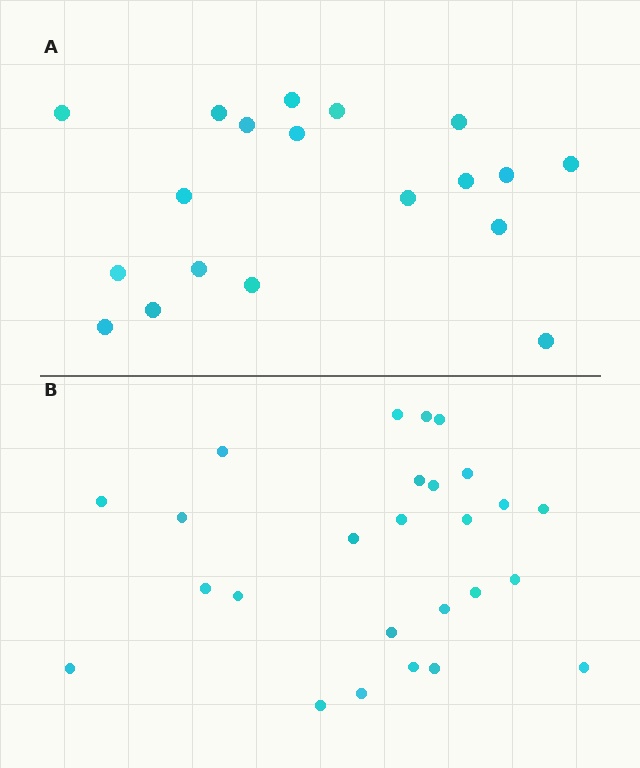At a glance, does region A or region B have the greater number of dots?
Region B (the bottom region) has more dots.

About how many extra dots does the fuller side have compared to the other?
Region B has roughly 8 or so more dots than region A.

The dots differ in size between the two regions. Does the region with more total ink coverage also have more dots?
No. Region A has more total ink coverage because its dots are larger, but region B actually contains more individual dots. Total area can be misleading — the number of items is what matters here.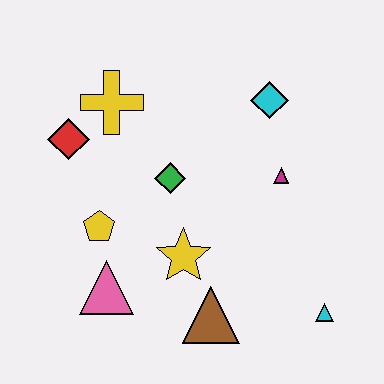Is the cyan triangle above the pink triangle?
No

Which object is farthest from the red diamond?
The cyan triangle is farthest from the red diamond.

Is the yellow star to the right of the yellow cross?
Yes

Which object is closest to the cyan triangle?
The brown triangle is closest to the cyan triangle.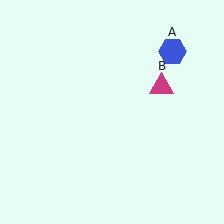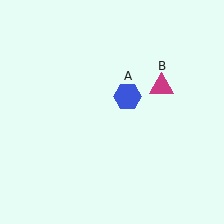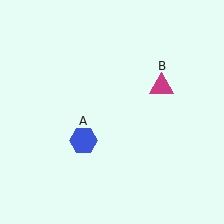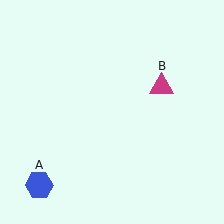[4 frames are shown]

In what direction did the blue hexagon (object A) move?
The blue hexagon (object A) moved down and to the left.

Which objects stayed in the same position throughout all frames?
Magenta triangle (object B) remained stationary.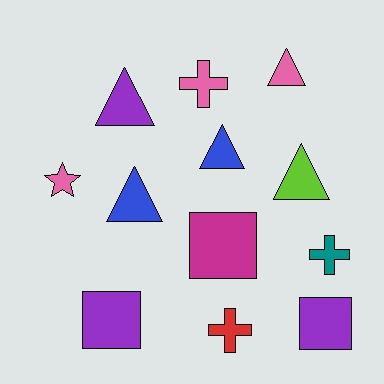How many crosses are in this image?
There are 3 crosses.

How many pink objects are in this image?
There are 3 pink objects.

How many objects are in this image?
There are 12 objects.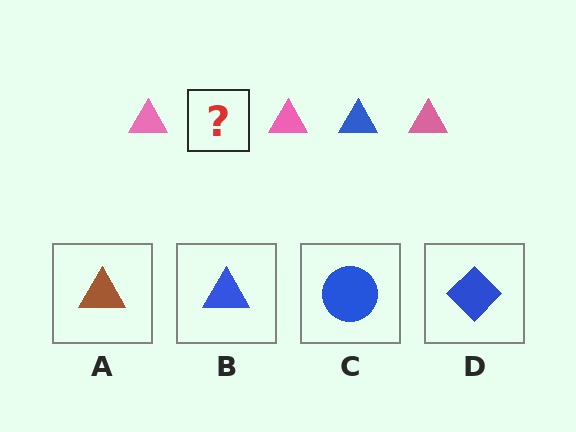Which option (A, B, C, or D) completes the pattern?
B.